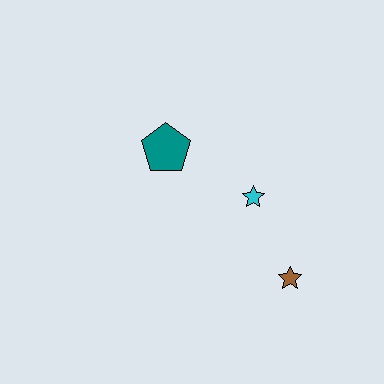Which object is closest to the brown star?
The cyan star is closest to the brown star.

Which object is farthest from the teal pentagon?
The brown star is farthest from the teal pentagon.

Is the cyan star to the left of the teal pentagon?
No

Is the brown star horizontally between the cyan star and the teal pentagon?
No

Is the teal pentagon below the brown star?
No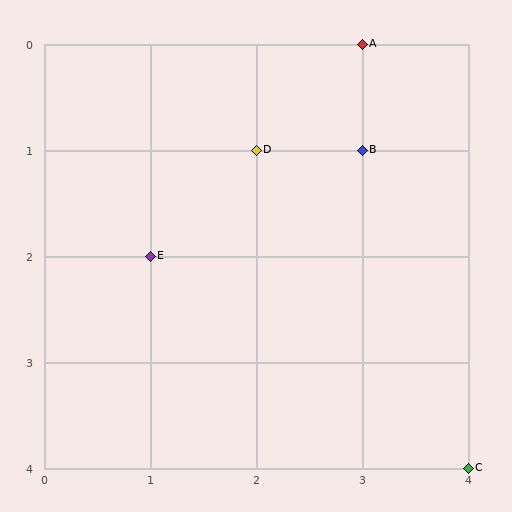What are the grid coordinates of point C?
Point C is at grid coordinates (4, 4).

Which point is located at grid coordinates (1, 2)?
Point E is at (1, 2).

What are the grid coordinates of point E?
Point E is at grid coordinates (1, 2).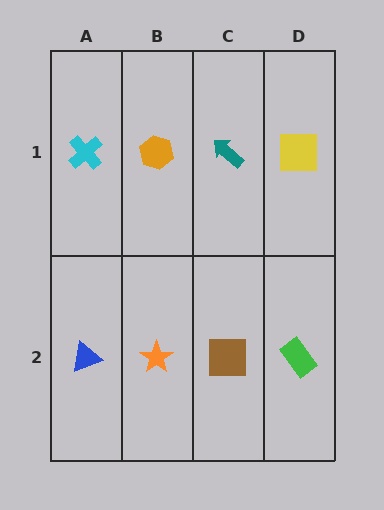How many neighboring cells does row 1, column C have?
3.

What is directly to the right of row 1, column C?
A yellow square.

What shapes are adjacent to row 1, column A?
A blue triangle (row 2, column A), an orange hexagon (row 1, column B).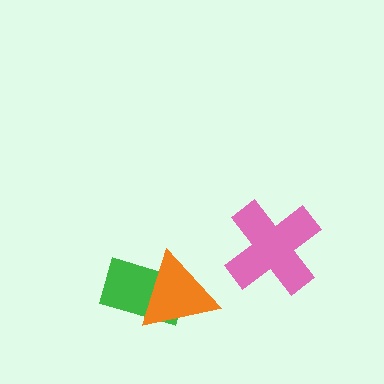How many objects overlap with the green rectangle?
1 object overlaps with the green rectangle.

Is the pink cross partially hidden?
No, no other shape covers it.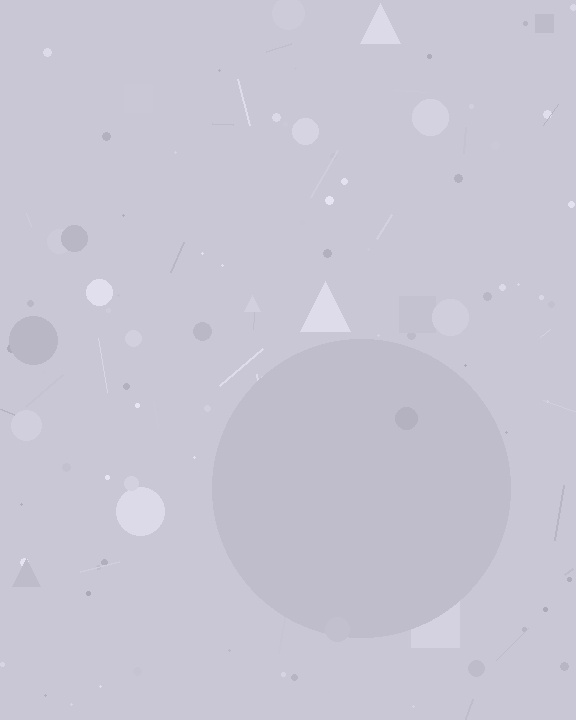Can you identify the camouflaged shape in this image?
The camouflaged shape is a circle.